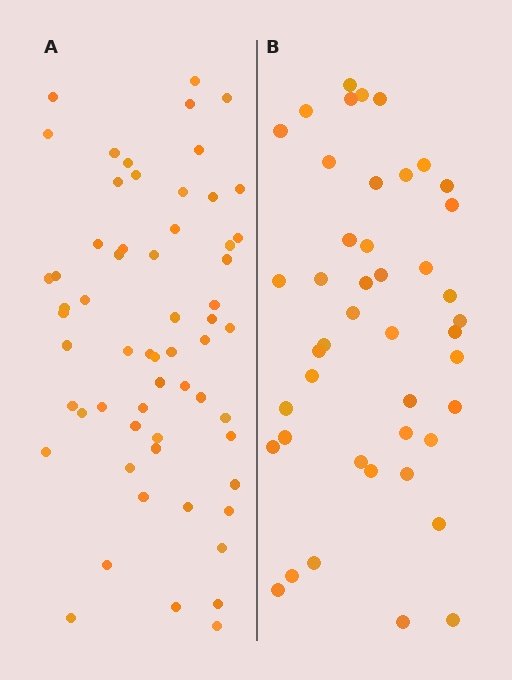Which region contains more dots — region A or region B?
Region A (the left region) has more dots.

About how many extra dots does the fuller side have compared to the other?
Region A has approximately 15 more dots than region B.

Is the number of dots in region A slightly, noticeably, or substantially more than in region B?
Region A has noticeably more, but not dramatically so. The ratio is roughly 1.4 to 1.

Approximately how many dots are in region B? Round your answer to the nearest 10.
About 40 dots. (The exact count is 44, which rounds to 40.)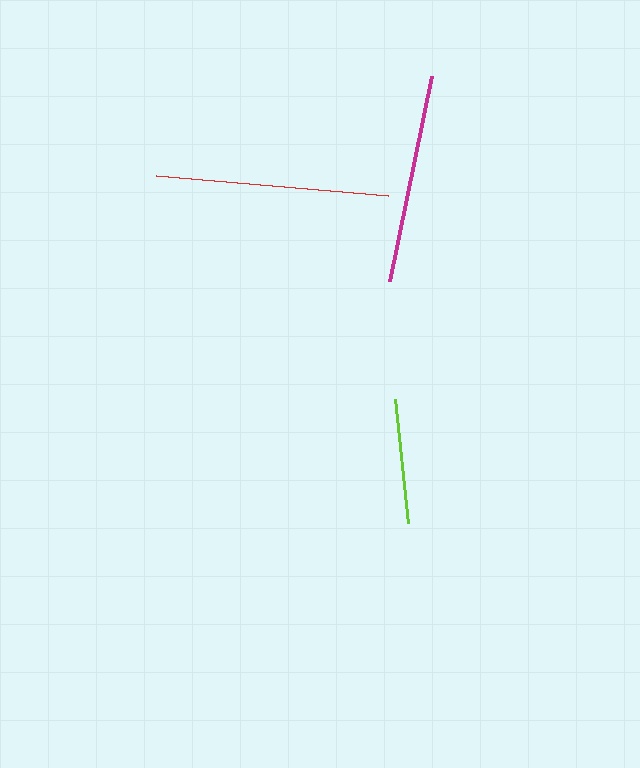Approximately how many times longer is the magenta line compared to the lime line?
The magenta line is approximately 1.7 times the length of the lime line.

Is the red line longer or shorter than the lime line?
The red line is longer than the lime line.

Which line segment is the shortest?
The lime line is the shortest at approximately 125 pixels.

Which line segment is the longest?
The red line is the longest at approximately 233 pixels.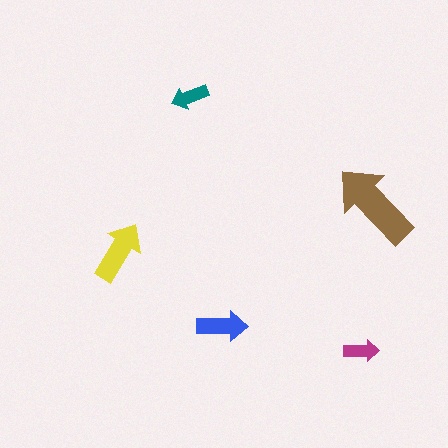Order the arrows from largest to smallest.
the brown one, the yellow one, the blue one, the teal one, the magenta one.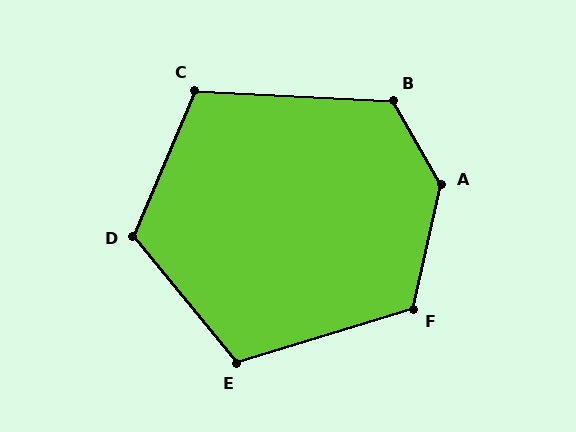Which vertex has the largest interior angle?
A, at approximately 138 degrees.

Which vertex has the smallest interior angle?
C, at approximately 110 degrees.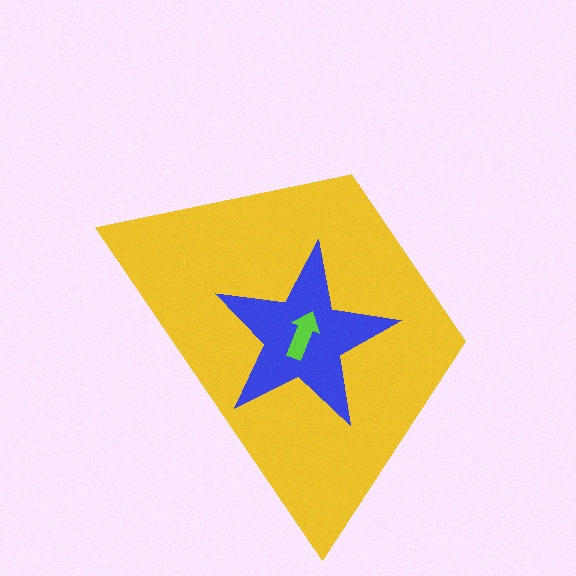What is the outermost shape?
The yellow trapezoid.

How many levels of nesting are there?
3.